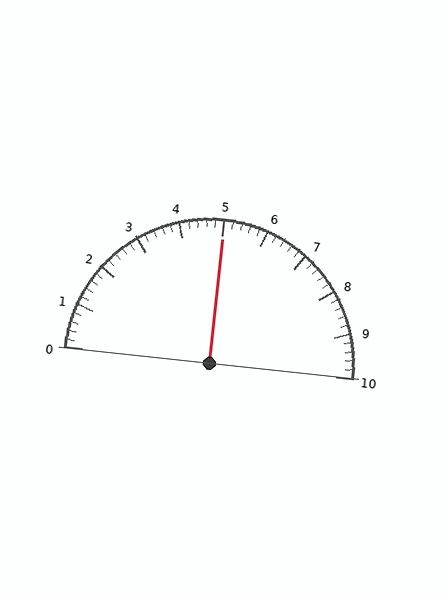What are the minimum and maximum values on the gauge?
The gauge ranges from 0 to 10.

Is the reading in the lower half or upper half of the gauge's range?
The reading is in the upper half of the range (0 to 10).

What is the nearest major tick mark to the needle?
The nearest major tick mark is 5.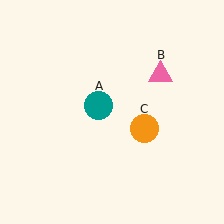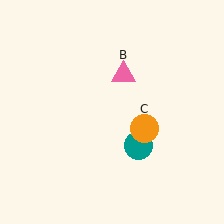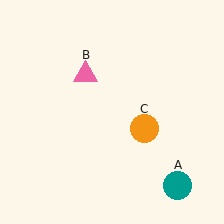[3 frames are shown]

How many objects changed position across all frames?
2 objects changed position: teal circle (object A), pink triangle (object B).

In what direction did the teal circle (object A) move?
The teal circle (object A) moved down and to the right.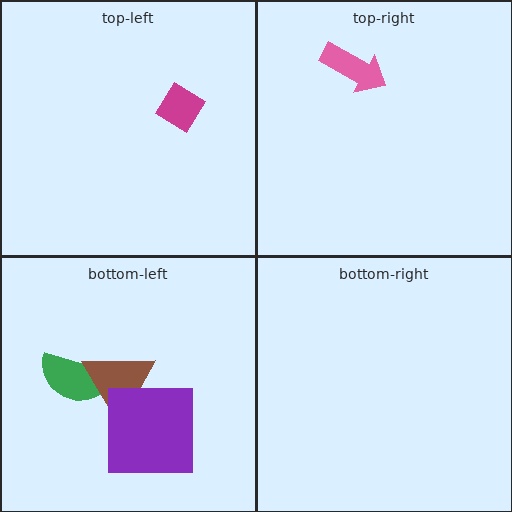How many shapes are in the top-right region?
1.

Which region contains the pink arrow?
The top-right region.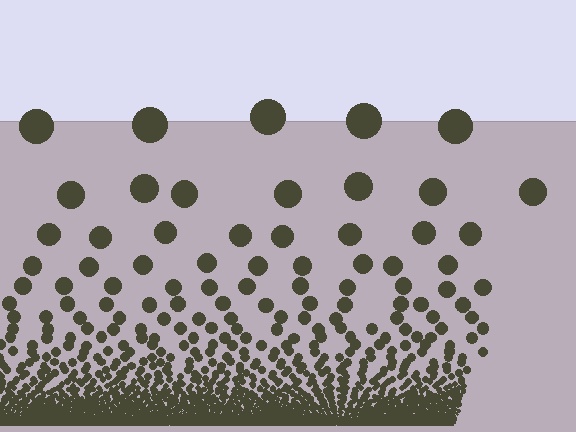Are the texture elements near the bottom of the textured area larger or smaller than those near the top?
Smaller. The gradient is inverted — elements near the bottom are smaller and denser.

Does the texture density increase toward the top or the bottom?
Density increases toward the bottom.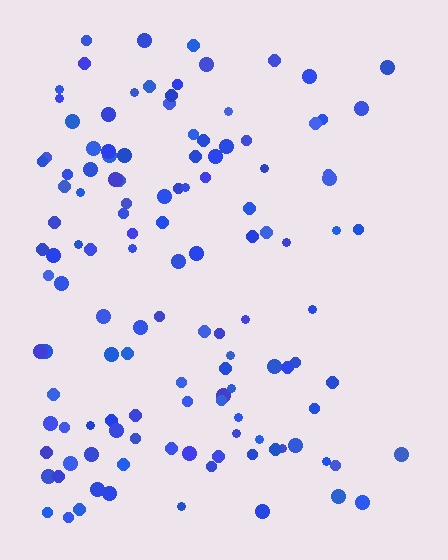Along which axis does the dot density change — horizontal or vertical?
Horizontal.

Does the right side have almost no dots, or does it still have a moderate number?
Still a moderate number, just noticeably fewer than the left.